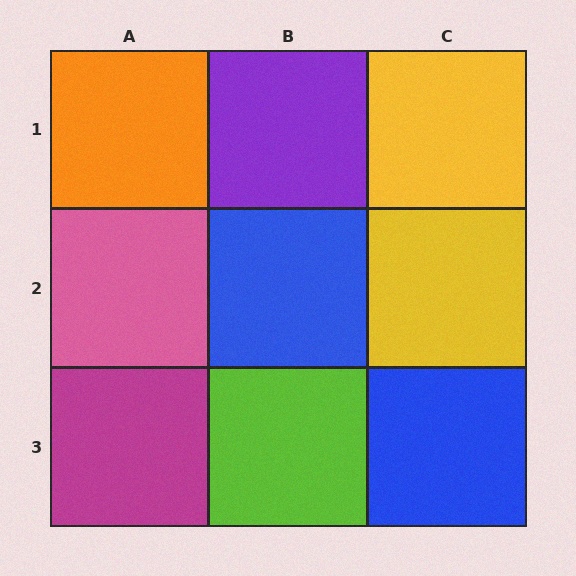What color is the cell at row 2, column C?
Yellow.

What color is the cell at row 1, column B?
Purple.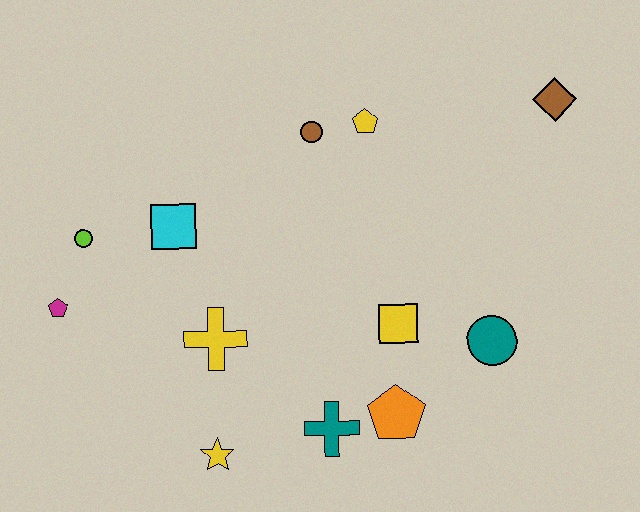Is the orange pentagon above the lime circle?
No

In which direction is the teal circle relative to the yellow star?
The teal circle is to the right of the yellow star.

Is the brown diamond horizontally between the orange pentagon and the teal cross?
No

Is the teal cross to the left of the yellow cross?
No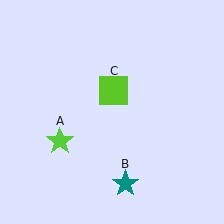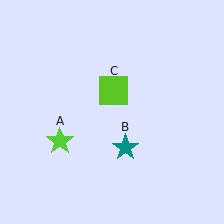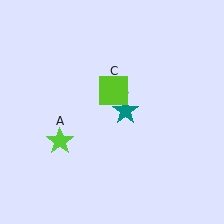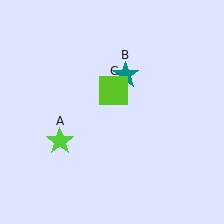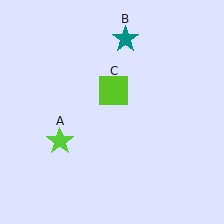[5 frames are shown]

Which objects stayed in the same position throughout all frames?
Lime star (object A) and lime square (object C) remained stationary.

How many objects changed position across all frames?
1 object changed position: teal star (object B).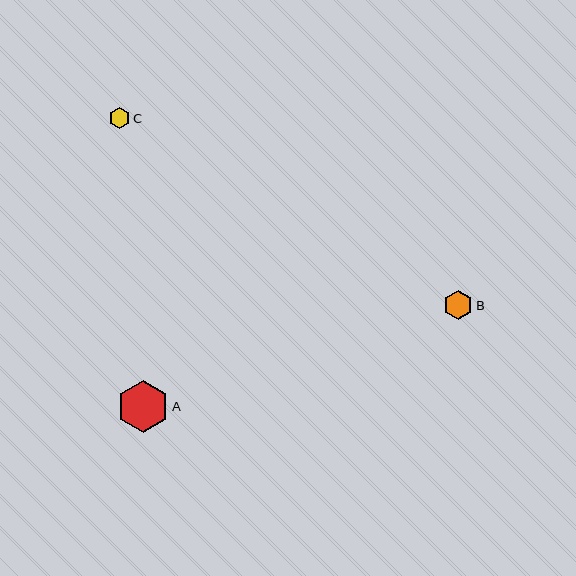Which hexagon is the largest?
Hexagon A is the largest with a size of approximately 52 pixels.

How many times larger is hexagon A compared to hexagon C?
Hexagon A is approximately 2.4 times the size of hexagon C.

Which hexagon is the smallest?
Hexagon C is the smallest with a size of approximately 22 pixels.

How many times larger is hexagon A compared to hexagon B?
Hexagon A is approximately 1.8 times the size of hexagon B.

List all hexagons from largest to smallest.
From largest to smallest: A, B, C.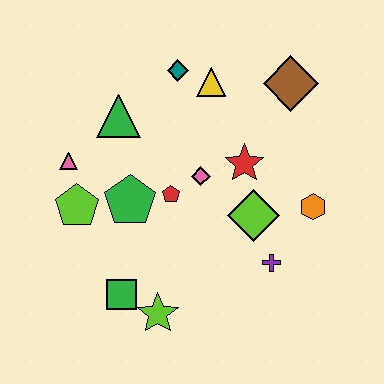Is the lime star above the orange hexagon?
No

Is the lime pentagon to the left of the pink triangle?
No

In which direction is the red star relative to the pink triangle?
The red star is to the right of the pink triangle.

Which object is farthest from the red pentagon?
The brown diamond is farthest from the red pentagon.